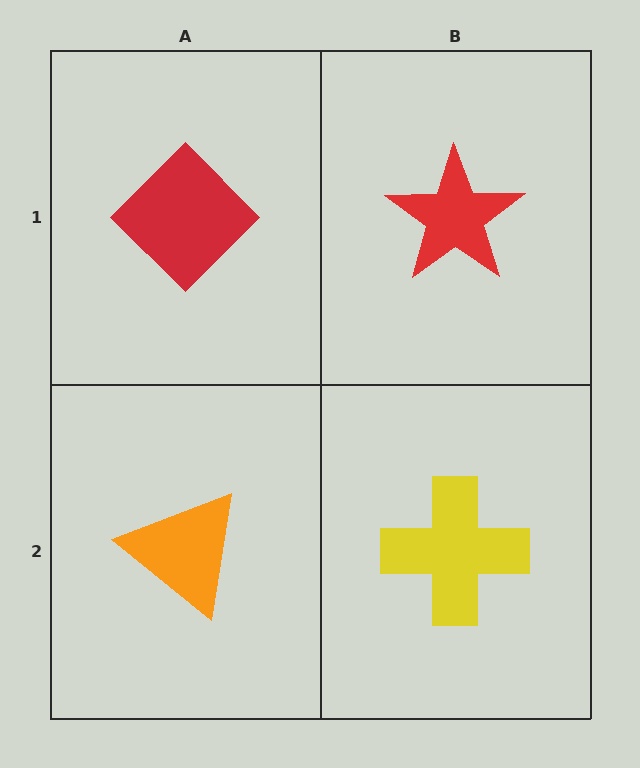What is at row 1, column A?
A red diamond.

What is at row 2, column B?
A yellow cross.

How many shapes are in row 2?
2 shapes.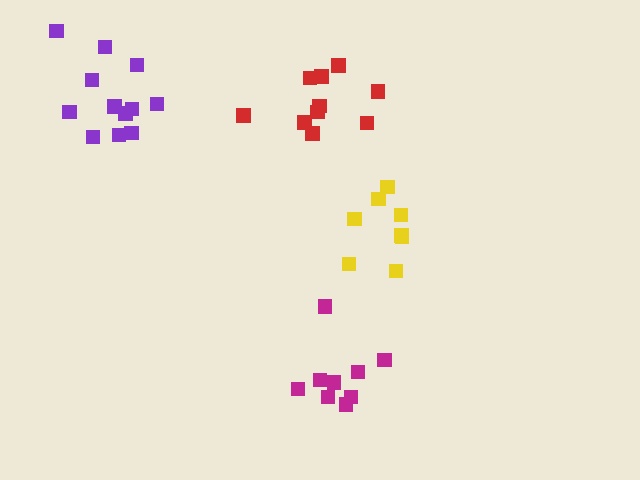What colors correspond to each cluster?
The clusters are colored: purple, magenta, yellow, red.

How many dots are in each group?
Group 1: 12 dots, Group 2: 9 dots, Group 3: 8 dots, Group 4: 10 dots (39 total).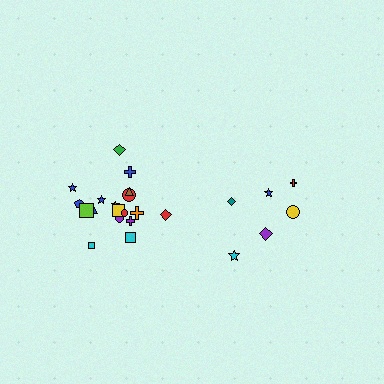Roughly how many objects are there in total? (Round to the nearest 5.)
Roughly 25 objects in total.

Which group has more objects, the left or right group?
The left group.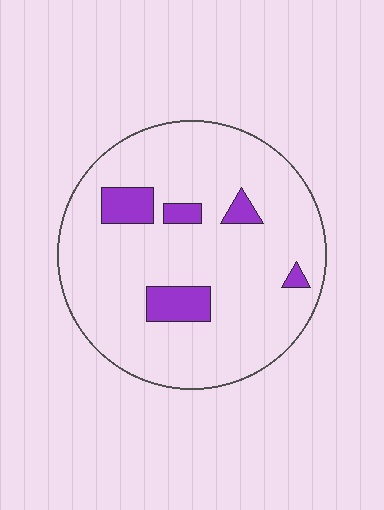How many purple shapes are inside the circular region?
5.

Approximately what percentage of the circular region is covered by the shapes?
Approximately 10%.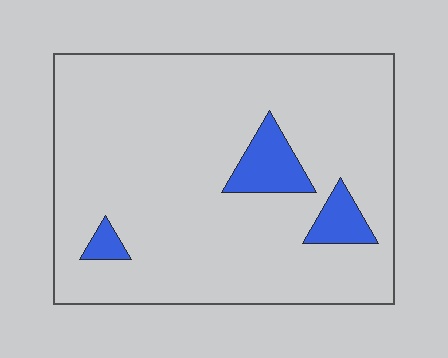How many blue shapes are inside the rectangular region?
3.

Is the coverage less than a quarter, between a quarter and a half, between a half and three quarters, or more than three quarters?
Less than a quarter.